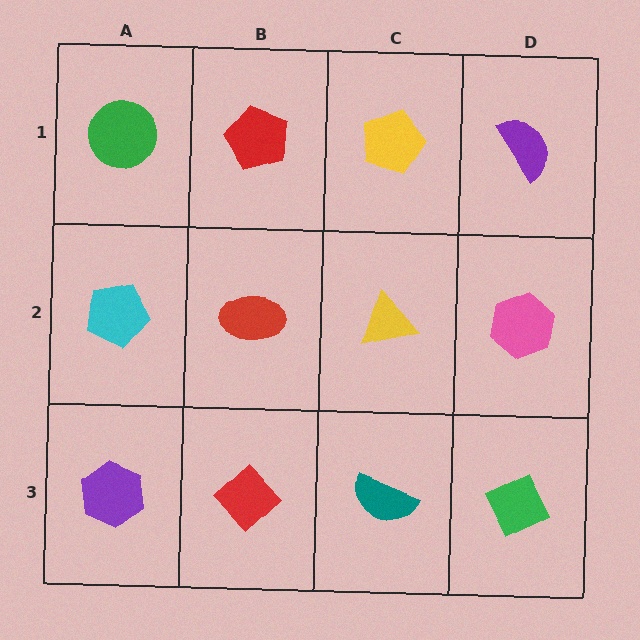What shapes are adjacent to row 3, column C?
A yellow triangle (row 2, column C), a red diamond (row 3, column B), a green diamond (row 3, column D).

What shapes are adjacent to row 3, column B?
A red ellipse (row 2, column B), a purple hexagon (row 3, column A), a teal semicircle (row 3, column C).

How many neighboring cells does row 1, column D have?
2.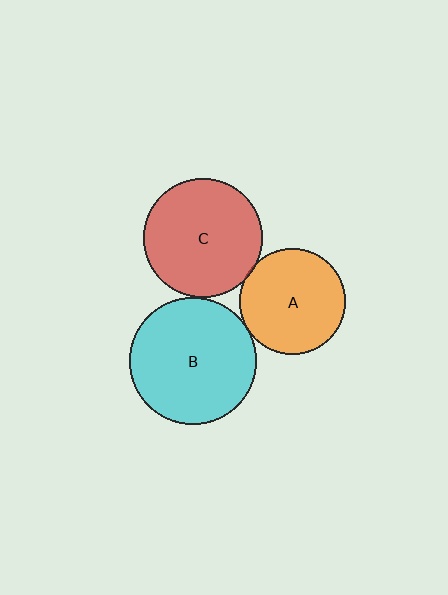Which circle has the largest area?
Circle B (cyan).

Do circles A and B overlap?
Yes.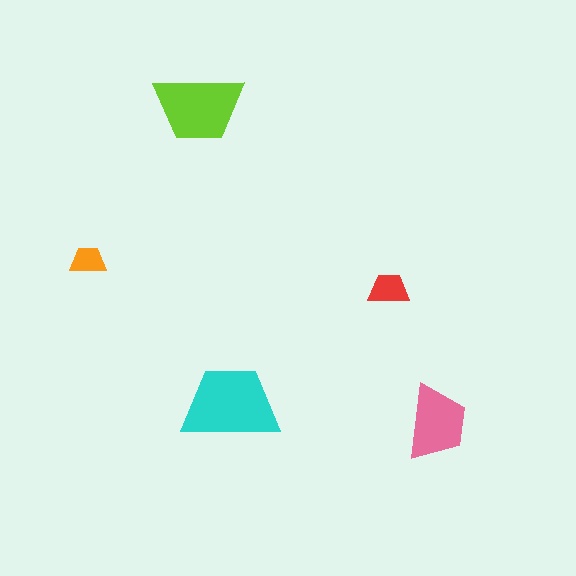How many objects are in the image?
There are 5 objects in the image.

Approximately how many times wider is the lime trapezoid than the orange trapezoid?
About 2.5 times wider.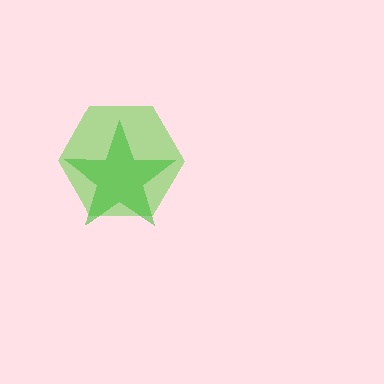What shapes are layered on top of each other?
The layered shapes are: a lime hexagon, a green star.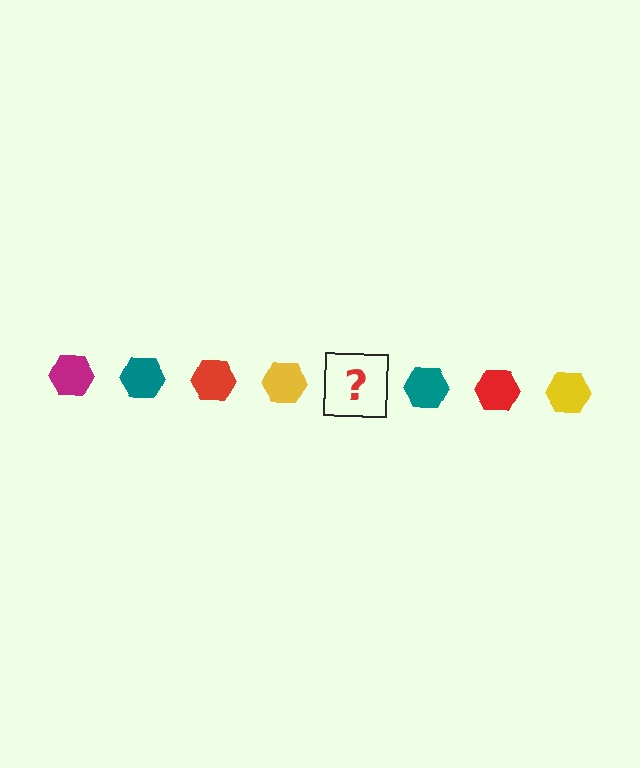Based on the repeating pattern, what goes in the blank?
The blank should be a magenta hexagon.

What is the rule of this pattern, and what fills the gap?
The rule is that the pattern cycles through magenta, teal, red, yellow hexagons. The gap should be filled with a magenta hexagon.